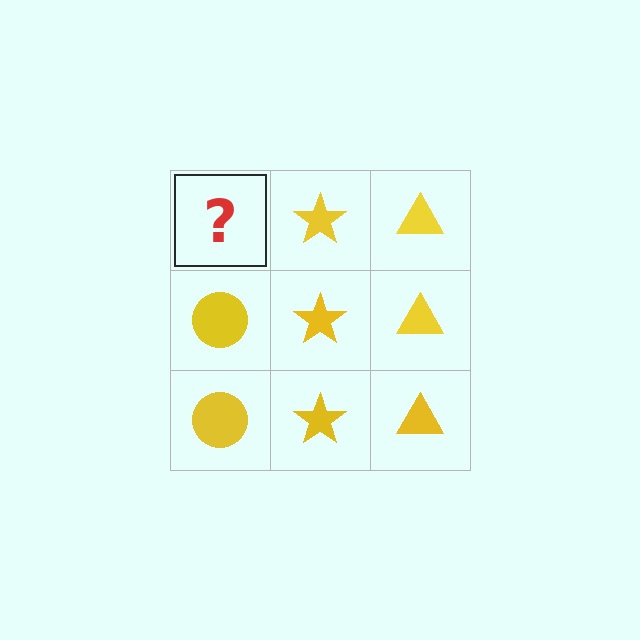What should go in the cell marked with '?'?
The missing cell should contain a yellow circle.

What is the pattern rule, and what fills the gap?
The rule is that each column has a consistent shape. The gap should be filled with a yellow circle.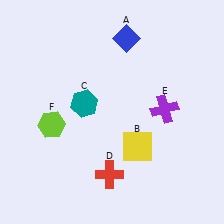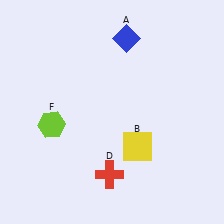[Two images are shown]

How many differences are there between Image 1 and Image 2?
There are 2 differences between the two images.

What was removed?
The purple cross (E), the teal hexagon (C) were removed in Image 2.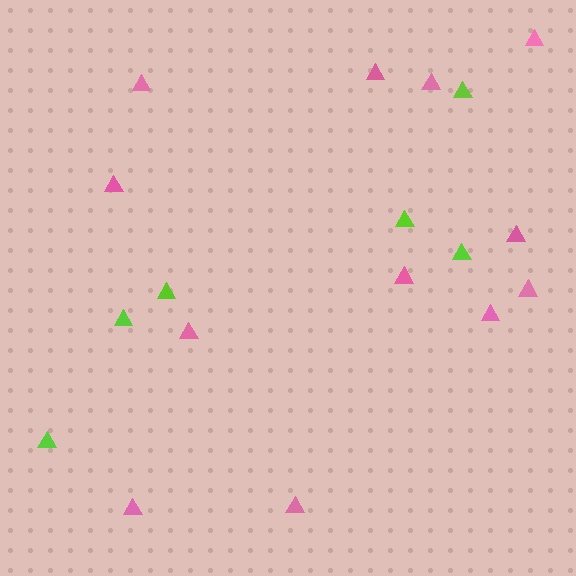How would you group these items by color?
There are 2 groups: one group of lime triangles (6) and one group of pink triangles (12).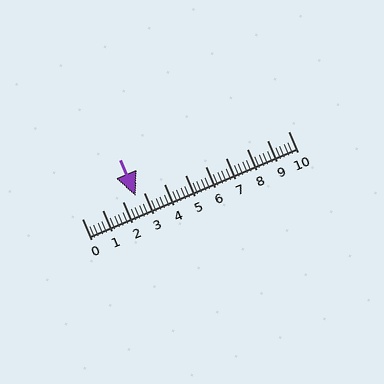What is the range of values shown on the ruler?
The ruler shows values from 0 to 10.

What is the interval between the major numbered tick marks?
The major tick marks are spaced 1 units apart.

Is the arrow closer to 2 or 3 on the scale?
The arrow is closer to 3.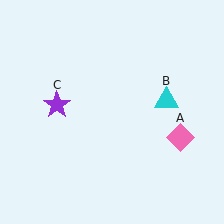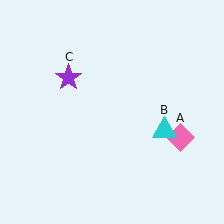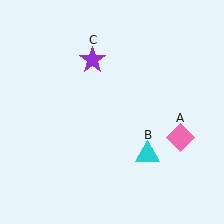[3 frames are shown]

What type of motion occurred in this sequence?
The cyan triangle (object B), purple star (object C) rotated clockwise around the center of the scene.